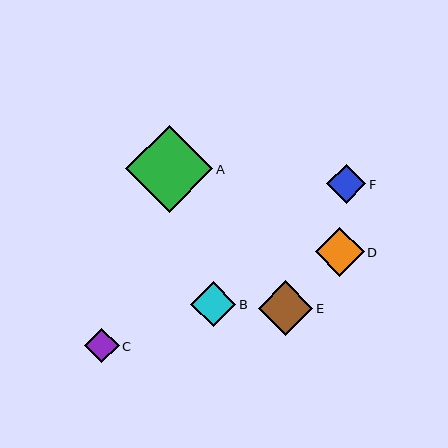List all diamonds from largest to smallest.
From largest to smallest: A, E, D, B, F, C.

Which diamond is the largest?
Diamond A is the largest with a size of approximately 87 pixels.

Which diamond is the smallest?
Diamond C is the smallest with a size of approximately 35 pixels.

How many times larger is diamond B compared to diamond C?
Diamond B is approximately 1.3 times the size of diamond C.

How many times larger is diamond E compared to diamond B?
Diamond E is approximately 1.2 times the size of diamond B.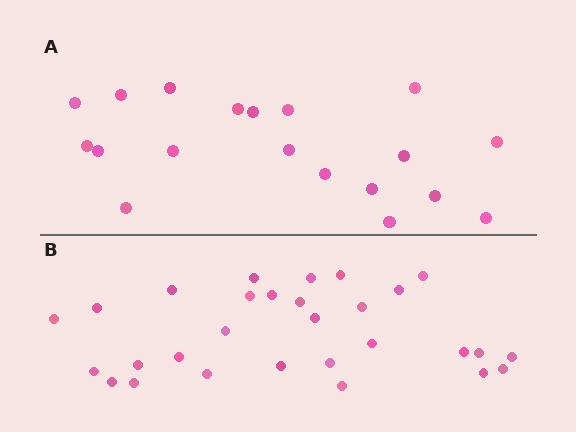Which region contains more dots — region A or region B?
Region B (the bottom region) has more dots.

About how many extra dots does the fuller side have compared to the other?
Region B has roughly 10 or so more dots than region A.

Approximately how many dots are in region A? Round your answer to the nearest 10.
About 20 dots. (The exact count is 19, which rounds to 20.)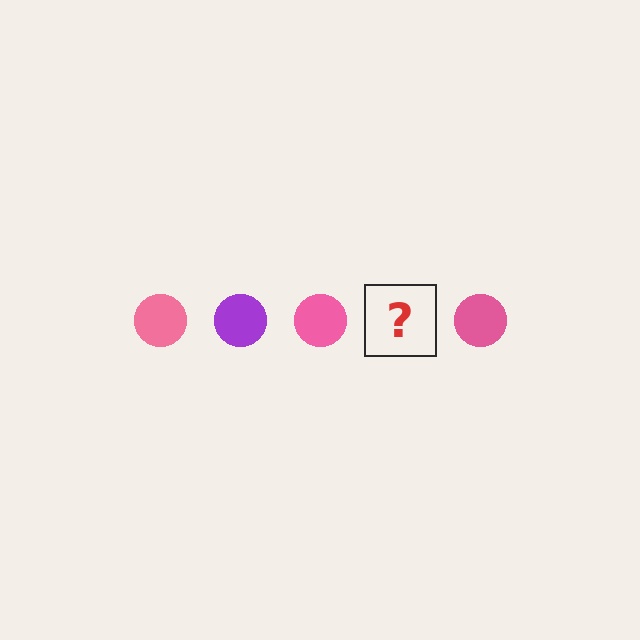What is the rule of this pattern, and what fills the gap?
The rule is that the pattern cycles through pink, purple circles. The gap should be filled with a purple circle.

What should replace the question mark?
The question mark should be replaced with a purple circle.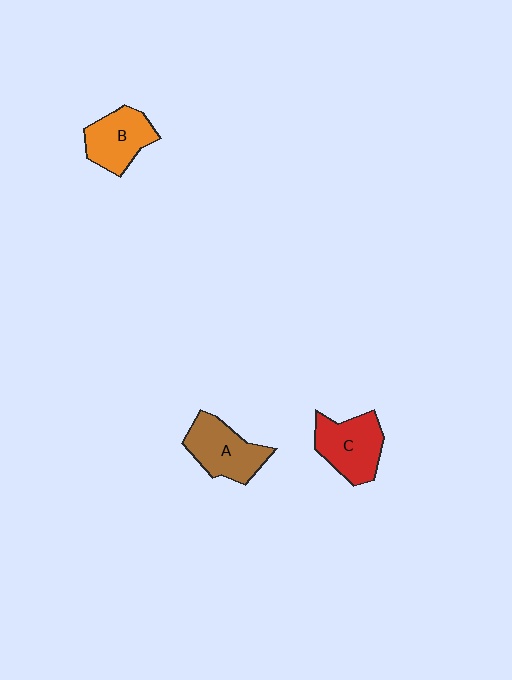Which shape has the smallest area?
Shape B (orange).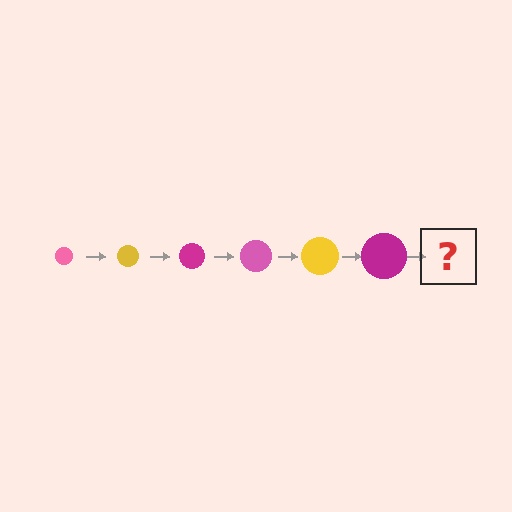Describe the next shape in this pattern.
It should be a pink circle, larger than the previous one.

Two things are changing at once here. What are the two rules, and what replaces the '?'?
The two rules are that the circle grows larger each step and the color cycles through pink, yellow, and magenta. The '?' should be a pink circle, larger than the previous one.